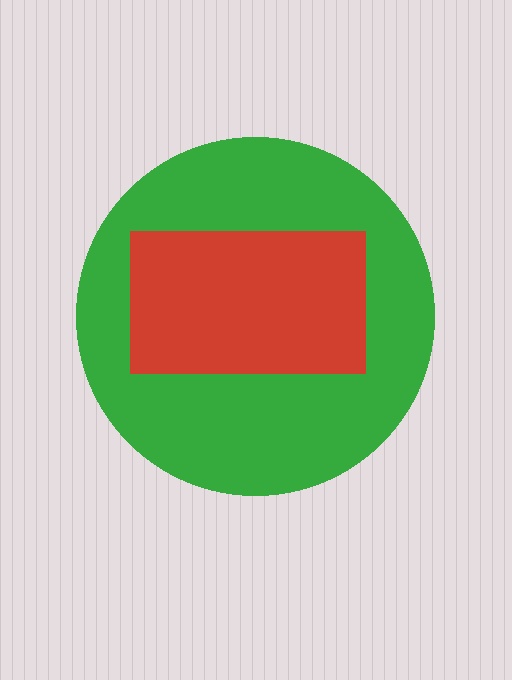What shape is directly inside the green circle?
The red rectangle.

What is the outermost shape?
The green circle.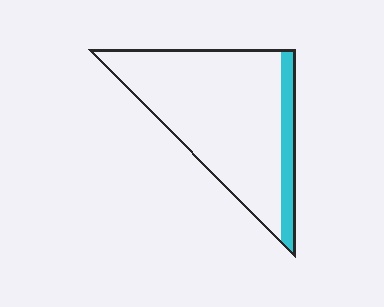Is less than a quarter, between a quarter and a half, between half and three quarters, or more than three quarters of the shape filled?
Less than a quarter.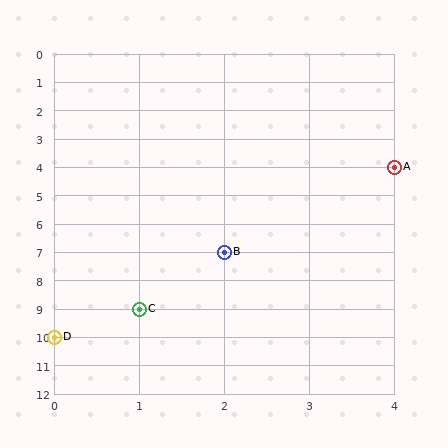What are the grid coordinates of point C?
Point C is at grid coordinates (1, 9).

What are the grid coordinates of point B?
Point B is at grid coordinates (2, 7).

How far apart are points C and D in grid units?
Points C and D are 1 column and 1 row apart (about 1.4 grid units diagonally).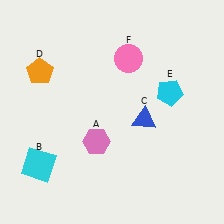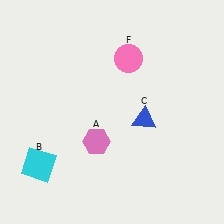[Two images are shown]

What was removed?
The cyan pentagon (E), the orange pentagon (D) were removed in Image 2.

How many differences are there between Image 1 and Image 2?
There are 2 differences between the two images.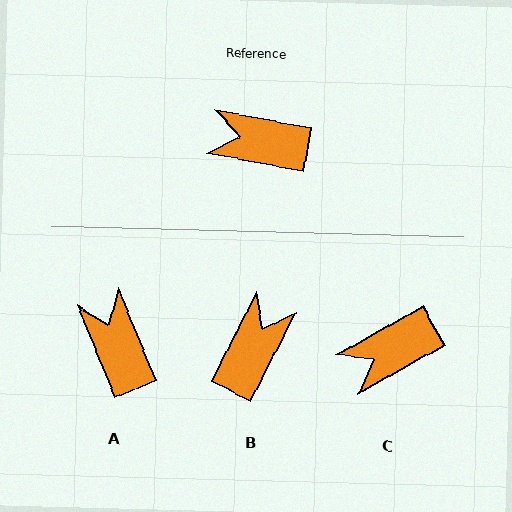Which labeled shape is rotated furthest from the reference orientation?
B, about 106 degrees away.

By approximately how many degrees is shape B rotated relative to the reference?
Approximately 106 degrees clockwise.